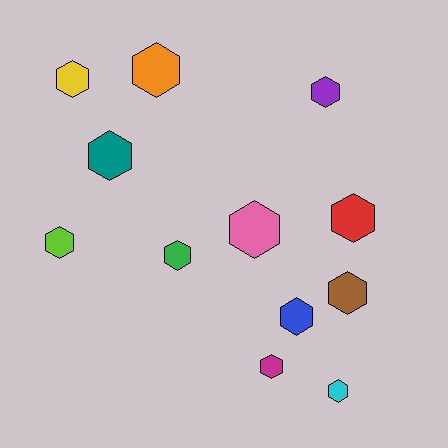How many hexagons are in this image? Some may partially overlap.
There are 12 hexagons.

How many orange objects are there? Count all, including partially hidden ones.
There is 1 orange object.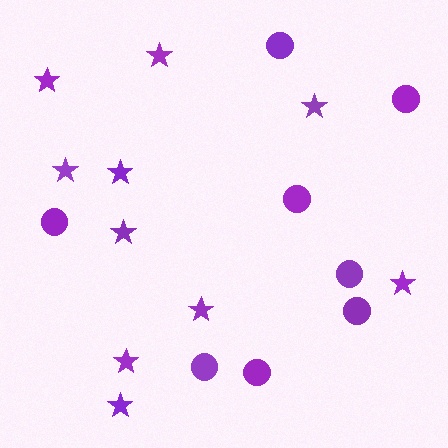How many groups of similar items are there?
There are 2 groups: one group of circles (8) and one group of stars (10).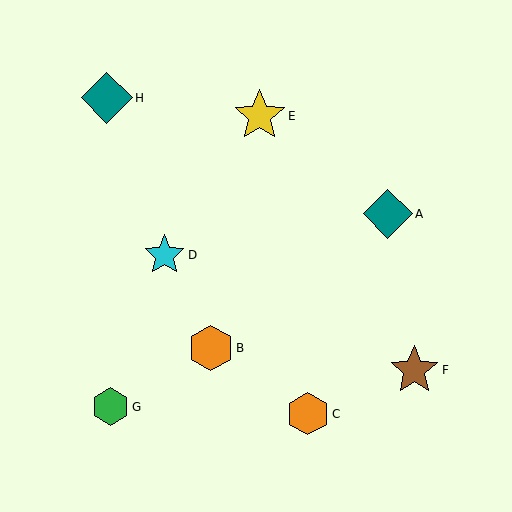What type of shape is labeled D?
Shape D is a cyan star.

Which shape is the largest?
The yellow star (labeled E) is the largest.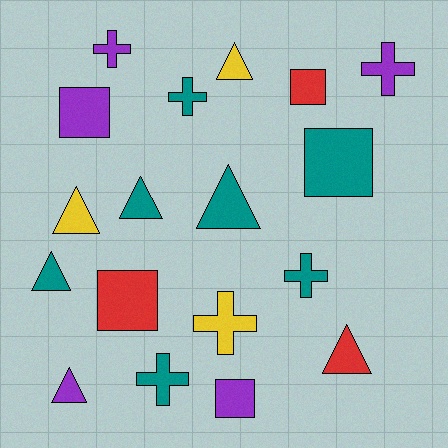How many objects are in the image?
There are 18 objects.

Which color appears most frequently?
Teal, with 7 objects.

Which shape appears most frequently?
Triangle, with 7 objects.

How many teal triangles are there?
There are 3 teal triangles.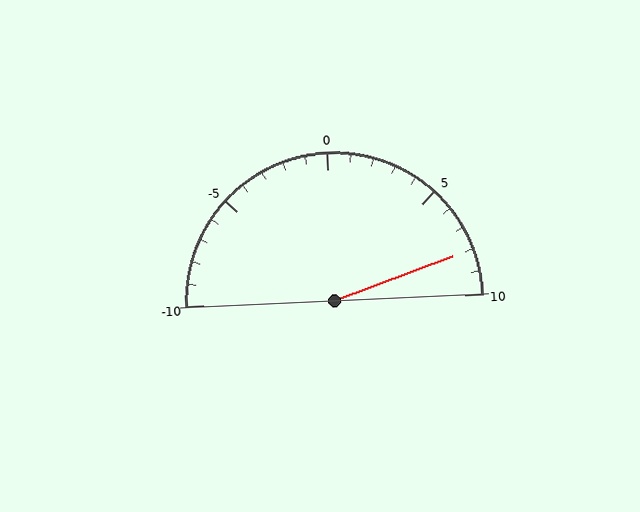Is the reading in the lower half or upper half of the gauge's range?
The reading is in the upper half of the range (-10 to 10).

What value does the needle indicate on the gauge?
The needle indicates approximately 8.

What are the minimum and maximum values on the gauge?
The gauge ranges from -10 to 10.